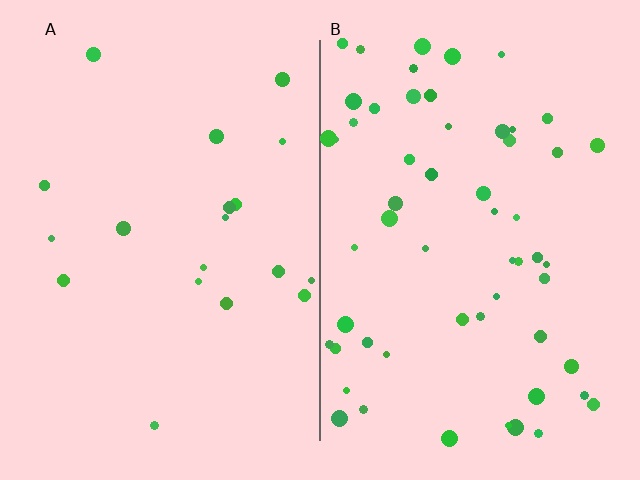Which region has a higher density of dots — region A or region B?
B (the right).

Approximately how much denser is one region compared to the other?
Approximately 3.0× — region B over region A.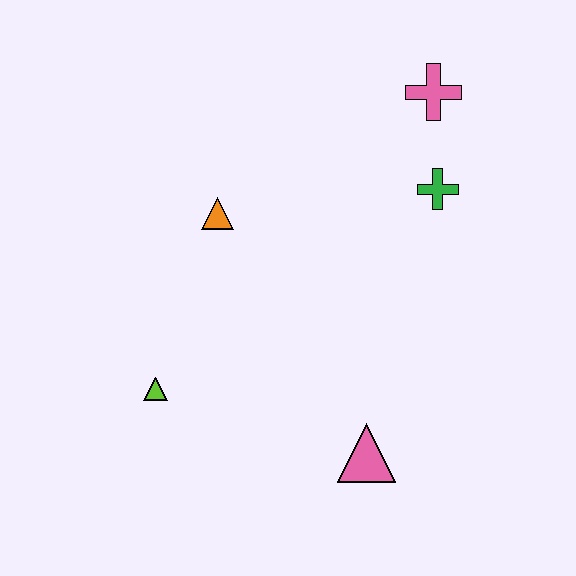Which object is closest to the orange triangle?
The lime triangle is closest to the orange triangle.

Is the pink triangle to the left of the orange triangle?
No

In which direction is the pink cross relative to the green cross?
The pink cross is above the green cross.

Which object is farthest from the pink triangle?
The pink cross is farthest from the pink triangle.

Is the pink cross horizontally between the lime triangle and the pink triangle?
No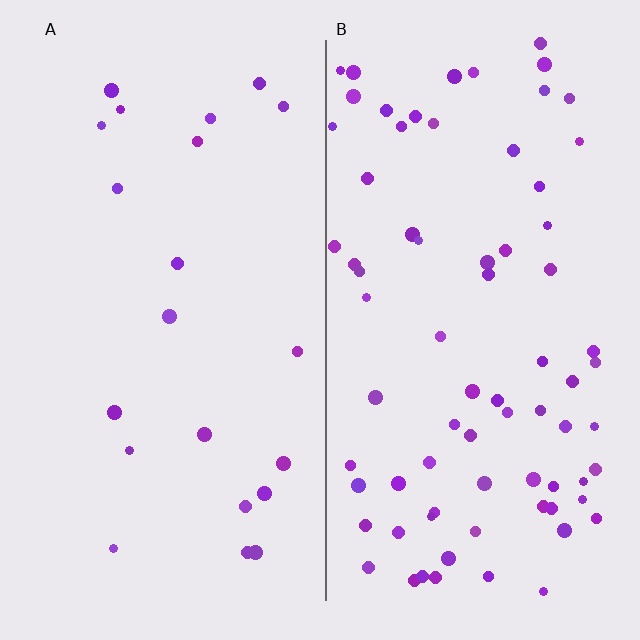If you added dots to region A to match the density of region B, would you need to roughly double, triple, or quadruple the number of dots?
Approximately quadruple.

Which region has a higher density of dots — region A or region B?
B (the right).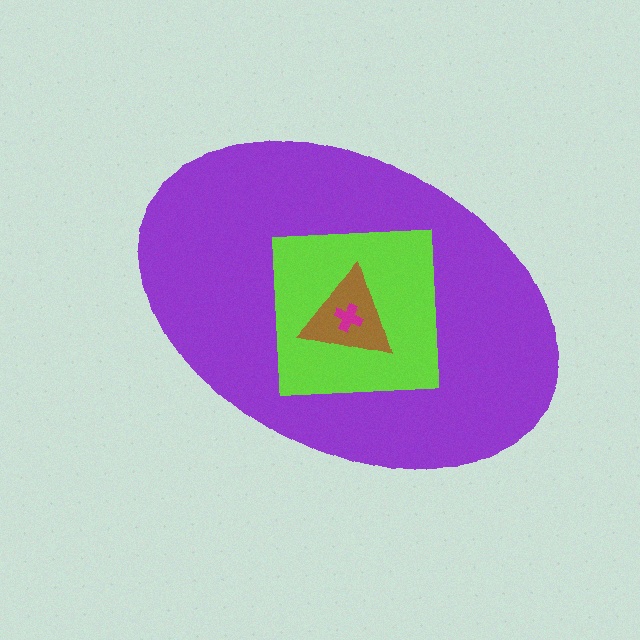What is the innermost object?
The magenta cross.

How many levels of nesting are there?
4.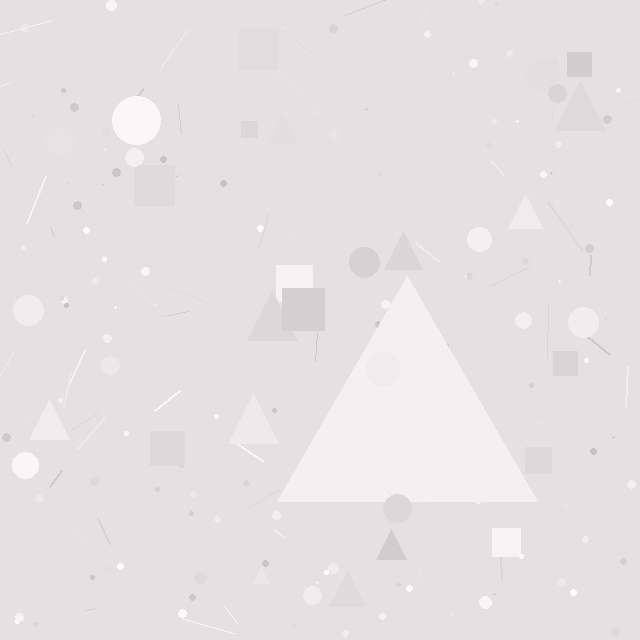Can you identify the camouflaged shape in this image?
The camouflaged shape is a triangle.